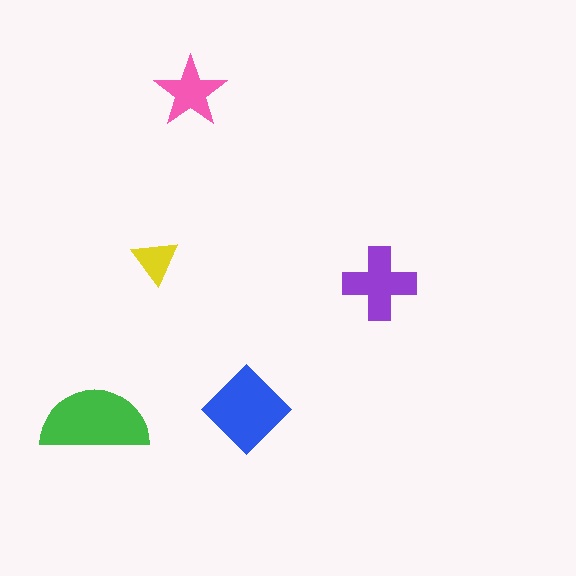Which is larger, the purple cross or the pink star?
The purple cross.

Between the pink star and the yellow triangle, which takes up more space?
The pink star.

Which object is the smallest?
The yellow triangle.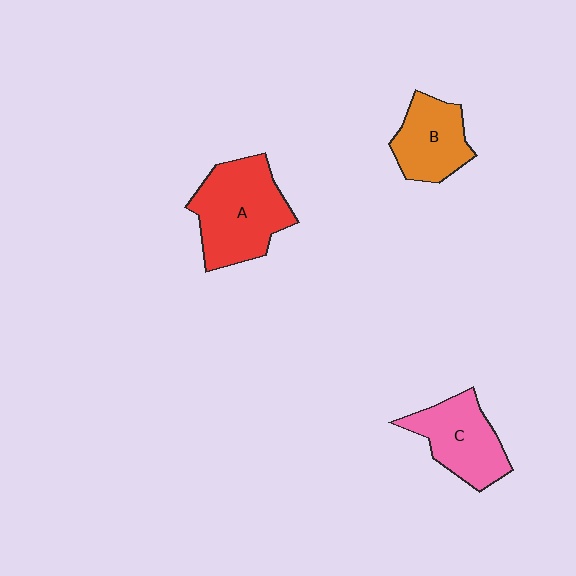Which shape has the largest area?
Shape A (red).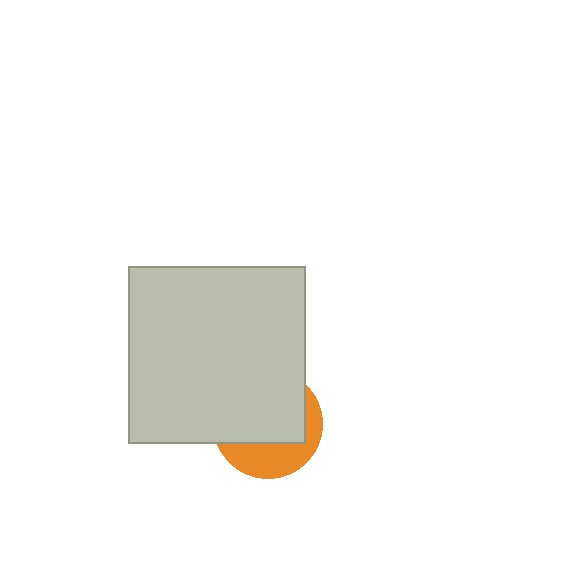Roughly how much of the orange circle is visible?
A small part of it is visible (roughly 36%).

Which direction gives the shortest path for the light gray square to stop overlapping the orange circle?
Moving up gives the shortest separation.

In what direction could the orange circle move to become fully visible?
The orange circle could move down. That would shift it out from behind the light gray square entirely.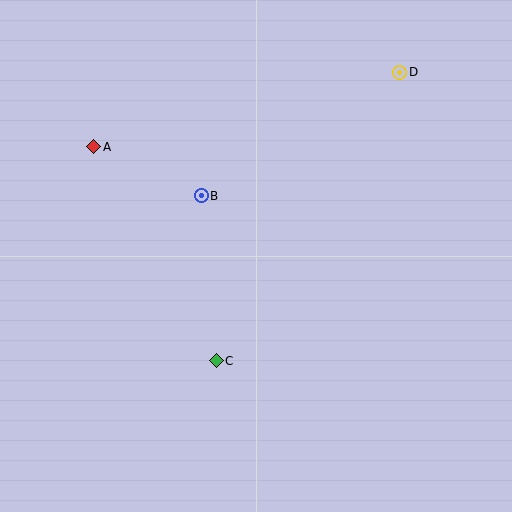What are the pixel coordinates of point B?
Point B is at (201, 196).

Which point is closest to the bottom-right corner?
Point C is closest to the bottom-right corner.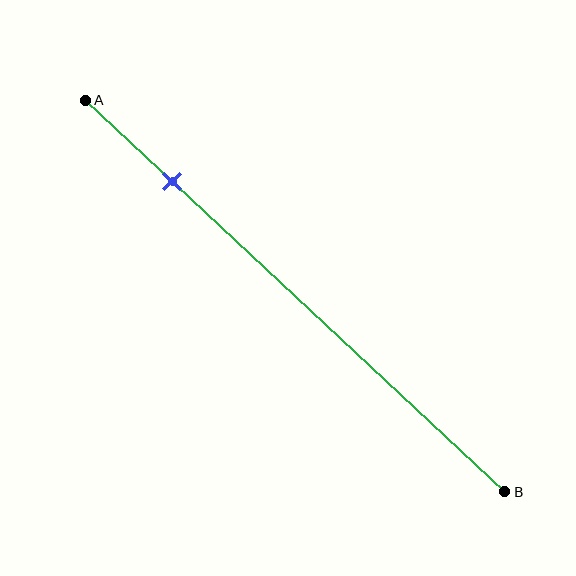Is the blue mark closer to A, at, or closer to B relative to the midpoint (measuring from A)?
The blue mark is closer to point A than the midpoint of segment AB.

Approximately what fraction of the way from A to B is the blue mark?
The blue mark is approximately 20% of the way from A to B.